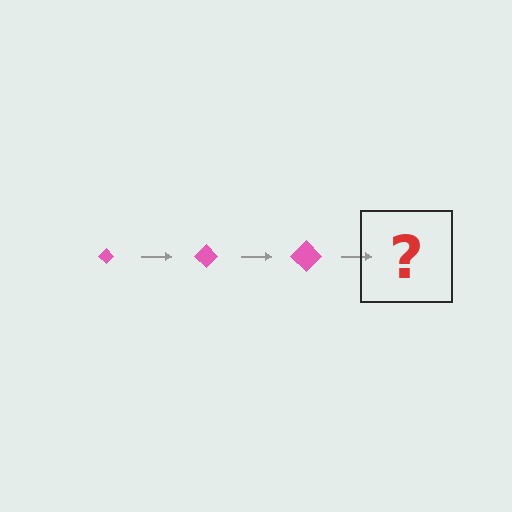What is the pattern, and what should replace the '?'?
The pattern is that the diamond gets progressively larger each step. The '?' should be a pink diamond, larger than the previous one.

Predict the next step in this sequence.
The next step is a pink diamond, larger than the previous one.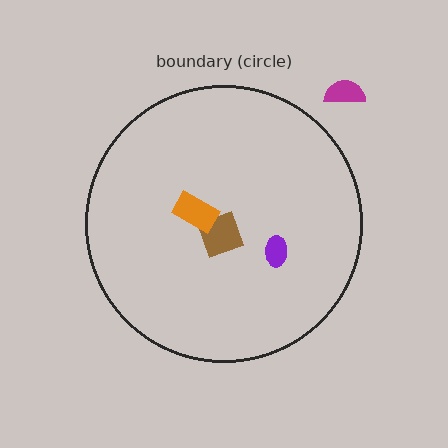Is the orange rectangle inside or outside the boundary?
Inside.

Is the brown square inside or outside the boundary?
Inside.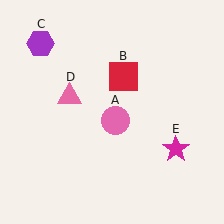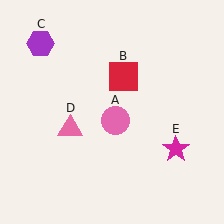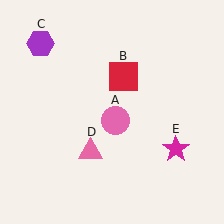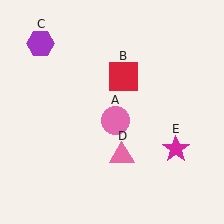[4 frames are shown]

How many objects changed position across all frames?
1 object changed position: pink triangle (object D).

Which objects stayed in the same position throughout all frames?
Pink circle (object A) and red square (object B) and purple hexagon (object C) and magenta star (object E) remained stationary.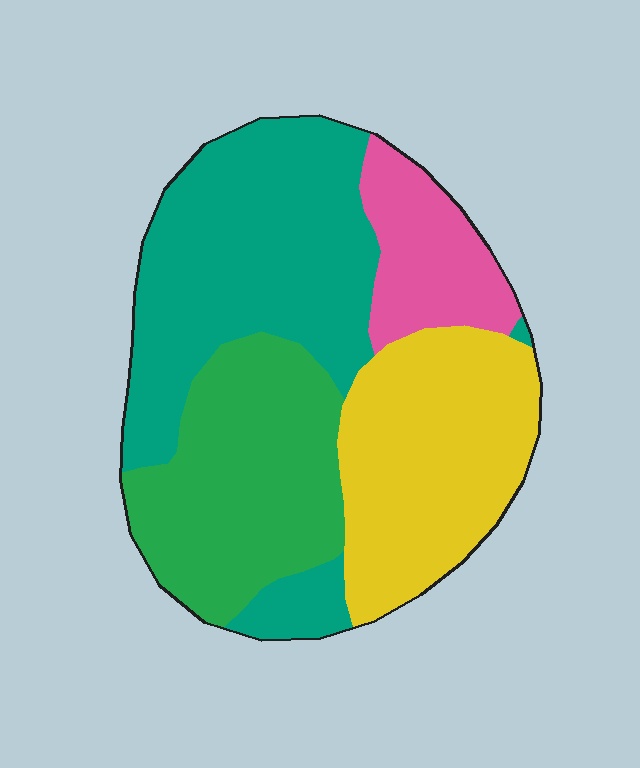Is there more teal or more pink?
Teal.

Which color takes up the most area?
Teal, at roughly 35%.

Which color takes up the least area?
Pink, at roughly 10%.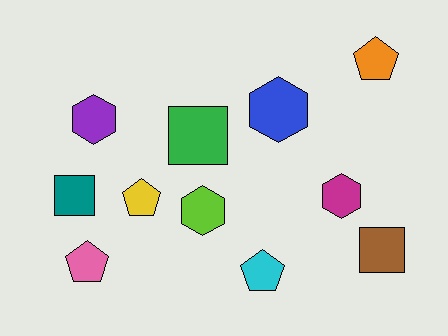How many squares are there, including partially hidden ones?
There are 3 squares.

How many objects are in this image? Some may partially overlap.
There are 11 objects.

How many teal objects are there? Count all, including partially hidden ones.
There is 1 teal object.